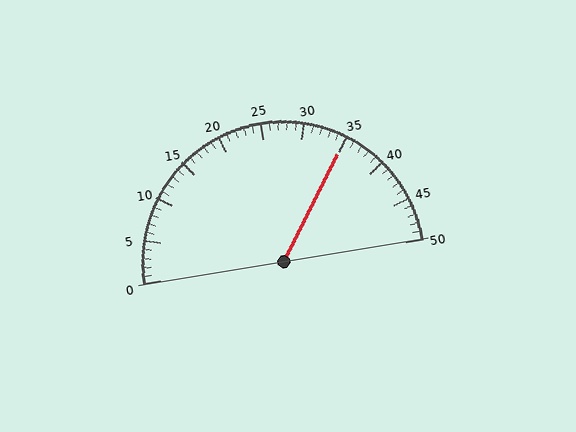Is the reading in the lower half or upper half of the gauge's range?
The reading is in the upper half of the range (0 to 50).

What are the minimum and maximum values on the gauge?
The gauge ranges from 0 to 50.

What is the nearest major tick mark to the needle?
The nearest major tick mark is 35.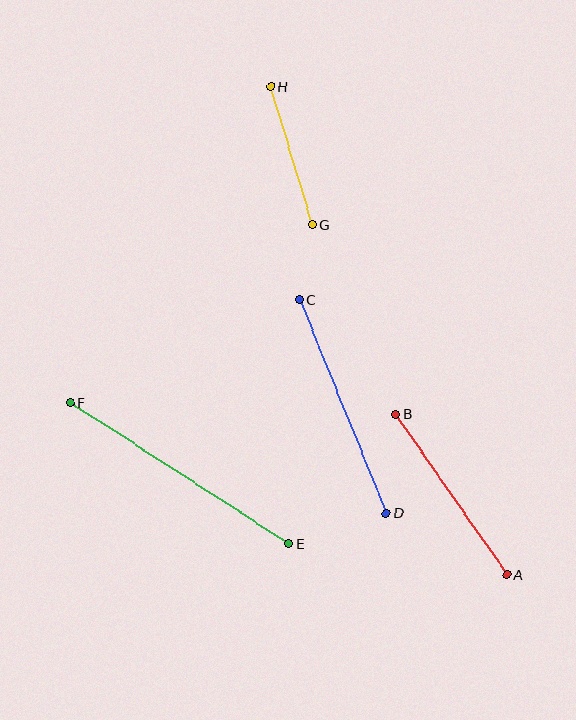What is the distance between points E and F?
The distance is approximately 260 pixels.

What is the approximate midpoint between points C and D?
The midpoint is at approximately (343, 407) pixels.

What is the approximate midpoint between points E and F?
The midpoint is at approximately (179, 473) pixels.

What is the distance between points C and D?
The distance is approximately 230 pixels.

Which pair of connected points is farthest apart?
Points E and F are farthest apart.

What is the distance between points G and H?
The distance is approximately 145 pixels.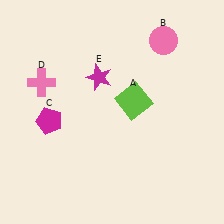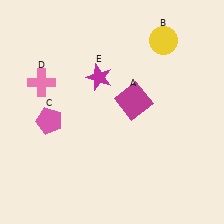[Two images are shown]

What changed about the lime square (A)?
In Image 1, A is lime. In Image 2, it changed to magenta.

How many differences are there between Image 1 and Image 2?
There are 3 differences between the two images.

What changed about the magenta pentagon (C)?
In Image 1, C is magenta. In Image 2, it changed to pink.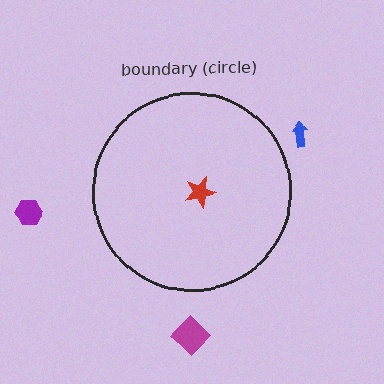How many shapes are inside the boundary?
1 inside, 3 outside.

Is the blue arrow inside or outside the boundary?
Outside.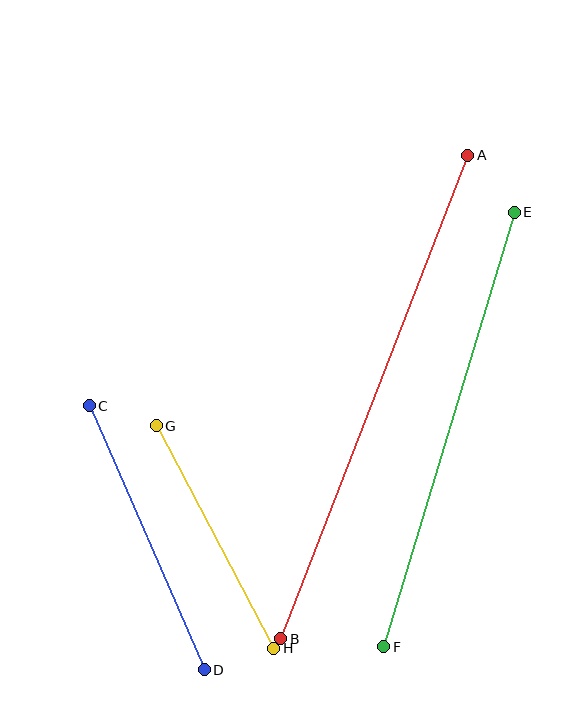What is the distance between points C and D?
The distance is approximately 288 pixels.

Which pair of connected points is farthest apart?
Points A and B are farthest apart.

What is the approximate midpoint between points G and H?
The midpoint is at approximately (215, 537) pixels.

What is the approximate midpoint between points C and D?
The midpoint is at approximately (147, 538) pixels.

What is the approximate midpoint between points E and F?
The midpoint is at approximately (449, 430) pixels.